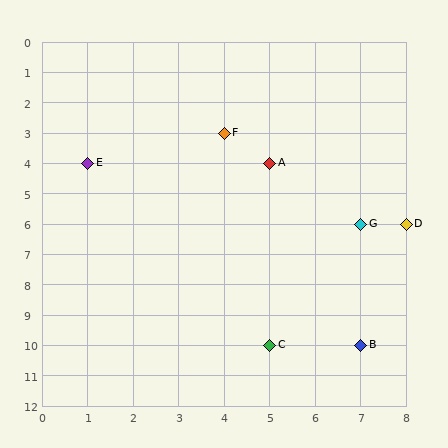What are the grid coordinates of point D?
Point D is at grid coordinates (8, 6).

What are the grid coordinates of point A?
Point A is at grid coordinates (5, 4).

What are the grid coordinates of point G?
Point G is at grid coordinates (7, 6).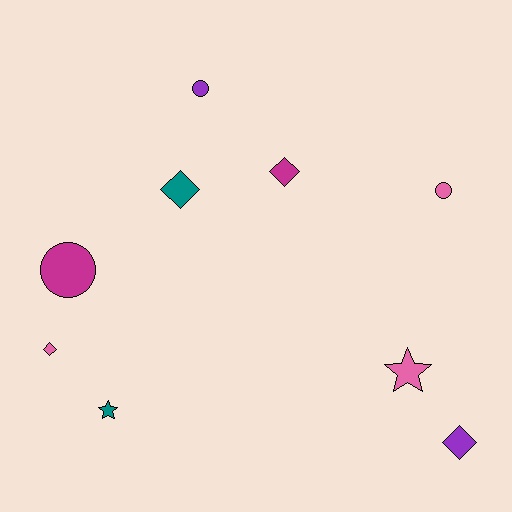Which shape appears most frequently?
Diamond, with 4 objects.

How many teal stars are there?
There is 1 teal star.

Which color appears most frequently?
Pink, with 3 objects.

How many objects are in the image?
There are 9 objects.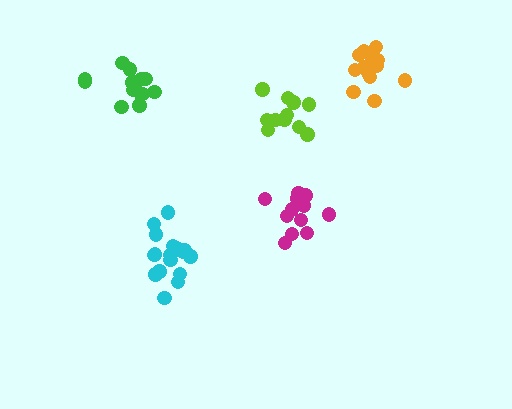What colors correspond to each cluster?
The clusters are colored: magenta, green, lime, cyan, orange.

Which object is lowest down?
The cyan cluster is bottommost.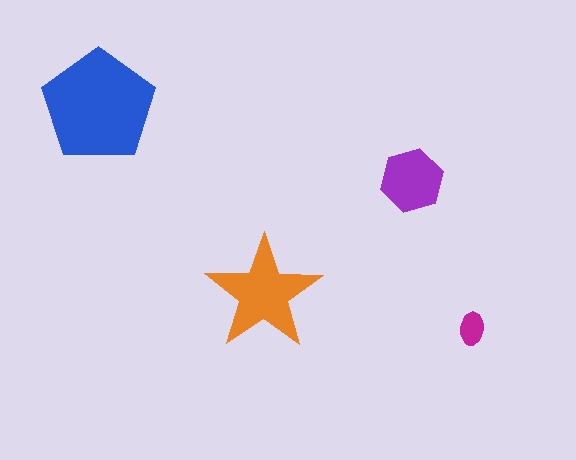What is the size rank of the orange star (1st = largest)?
2nd.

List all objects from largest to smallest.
The blue pentagon, the orange star, the purple hexagon, the magenta ellipse.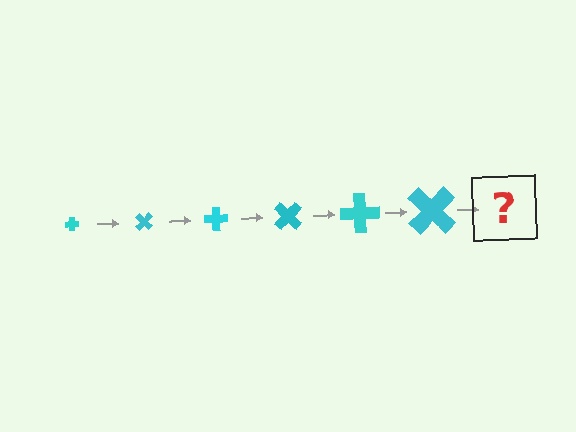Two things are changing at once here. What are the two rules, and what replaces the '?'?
The two rules are that the cross grows larger each step and it rotates 45 degrees each step. The '?' should be a cross, larger than the previous one and rotated 270 degrees from the start.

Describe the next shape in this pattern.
It should be a cross, larger than the previous one and rotated 270 degrees from the start.